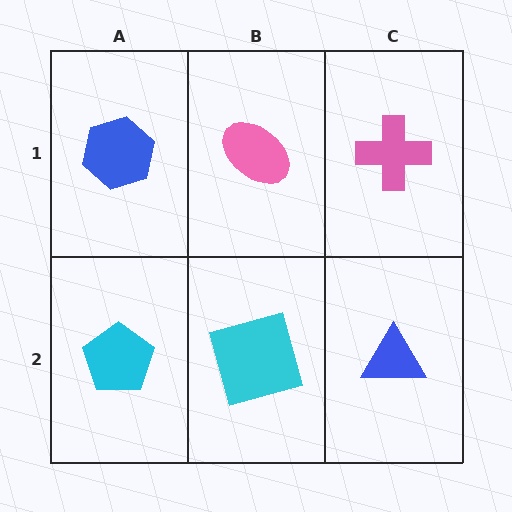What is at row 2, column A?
A cyan pentagon.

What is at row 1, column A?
A blue hexagon.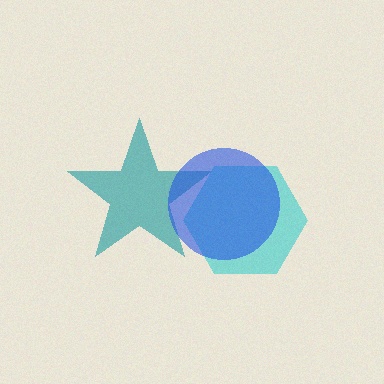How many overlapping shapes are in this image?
There are 3 overlapping shapes in the image.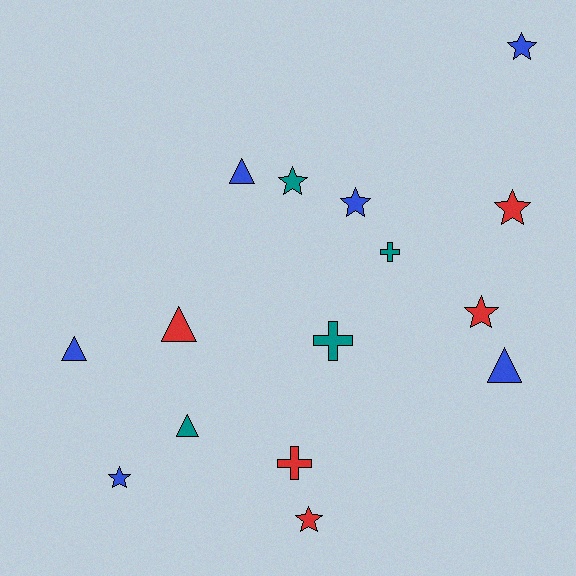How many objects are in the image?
There are 15 objects.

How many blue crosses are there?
There are no blue crosses.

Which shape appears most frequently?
Star, with 7 objects.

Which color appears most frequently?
Blue, with 6 objects.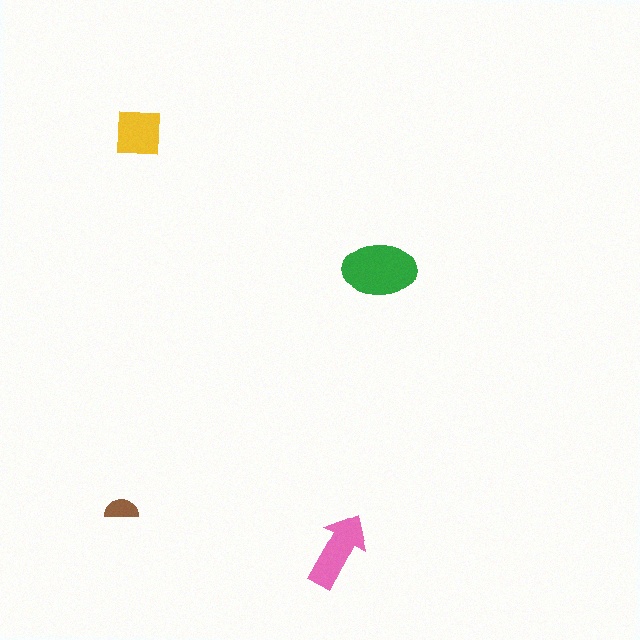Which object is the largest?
The green ellipse.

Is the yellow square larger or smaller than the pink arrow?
Smaller.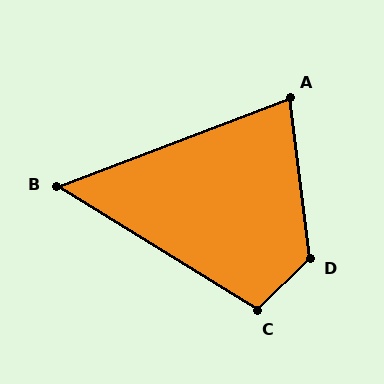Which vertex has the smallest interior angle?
B, at approximately 52 degrees.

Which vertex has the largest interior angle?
D, at approximately 128 degrees.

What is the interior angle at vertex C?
Approximately 103 degrees (obtuse).